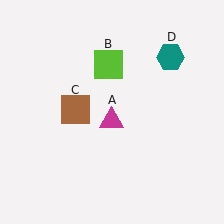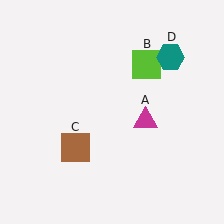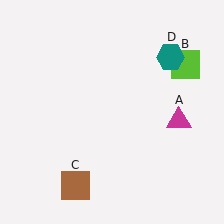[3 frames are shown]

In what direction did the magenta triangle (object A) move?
The magenta triangle (object A) moved right.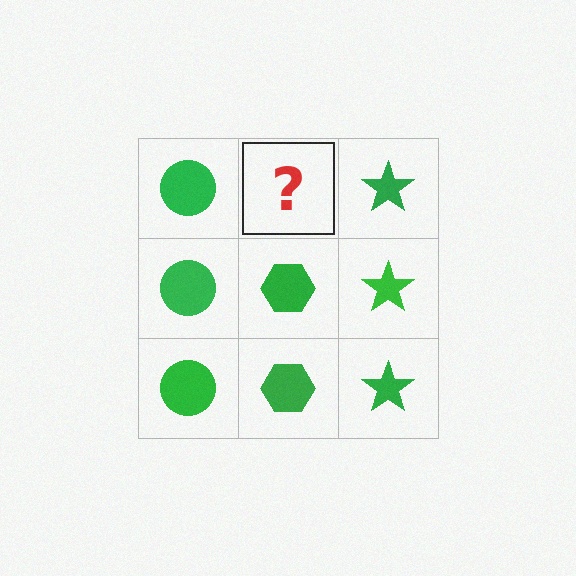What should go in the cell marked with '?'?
The missing cell should contain a green hexagon.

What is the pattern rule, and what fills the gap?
The rule is that each column has a consistent shape. The gap should be filled with a green hexagon.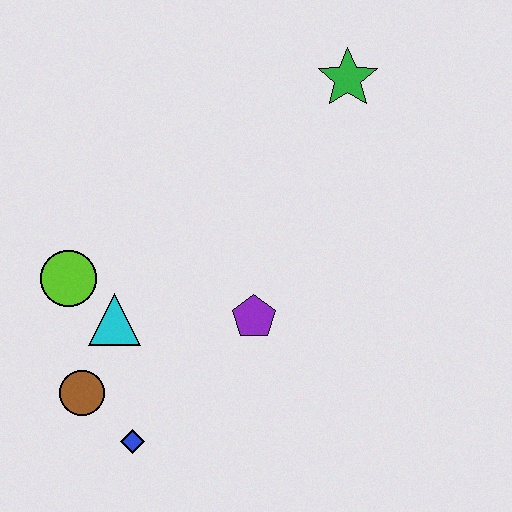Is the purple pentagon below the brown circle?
No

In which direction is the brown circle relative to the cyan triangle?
The brown circle is below the cyan triangle.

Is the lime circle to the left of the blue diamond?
Yes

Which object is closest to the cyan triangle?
The lime circle is closest to the cyan triangle.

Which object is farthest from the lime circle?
The green star is farthest from the lime circle.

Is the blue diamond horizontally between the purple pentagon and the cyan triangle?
Yes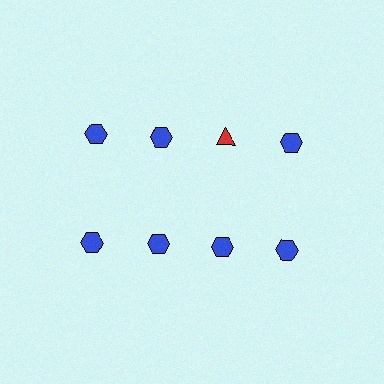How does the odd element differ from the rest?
It differs in both color (red instead of blue) and shape (triangle instead of hexagon).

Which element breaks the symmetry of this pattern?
The red triangle in the top row, center column breaks the symmetry. All other shapes are blue hexagons.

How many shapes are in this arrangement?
There are 8 shapes arranged in a grid pattern.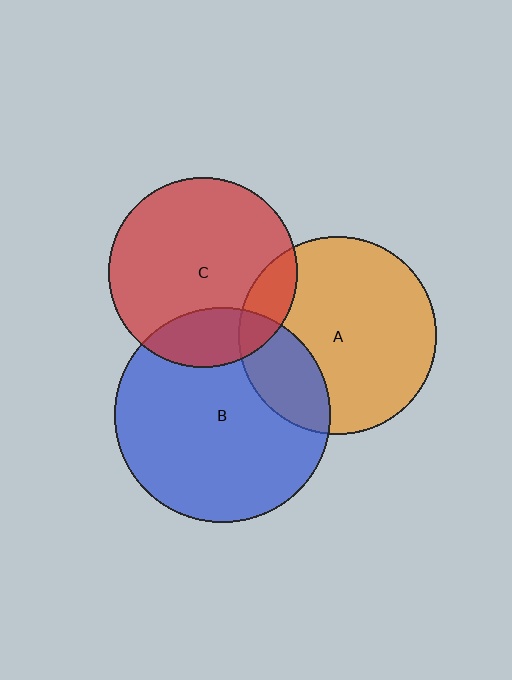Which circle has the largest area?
Circle B (blue).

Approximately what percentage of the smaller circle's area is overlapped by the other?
Approximately 25%.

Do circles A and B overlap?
Yes.